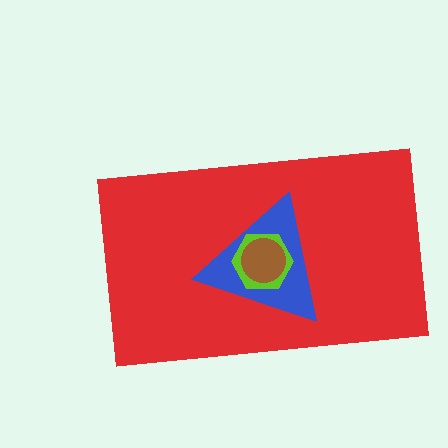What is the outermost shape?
The red rectangle.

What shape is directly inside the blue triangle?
The lime hexagon.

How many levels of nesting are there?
4.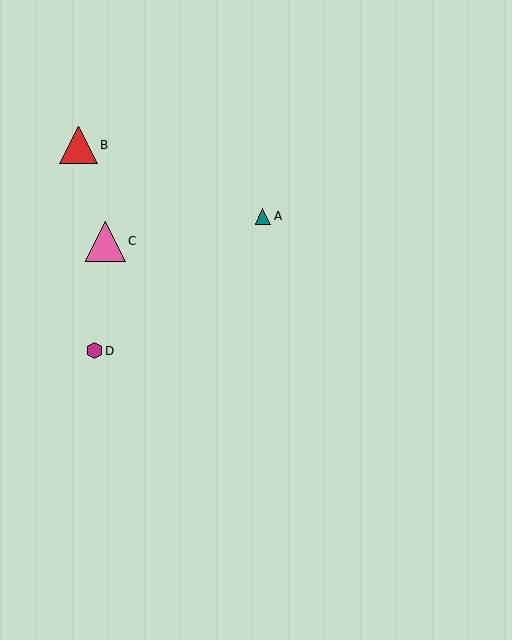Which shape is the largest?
The pink triangle (labeled C) is the largest.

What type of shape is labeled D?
Shape D is a magenta hexagon.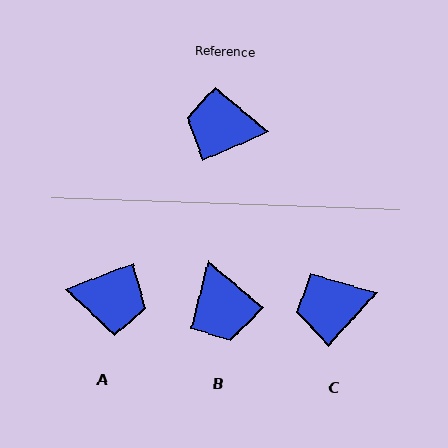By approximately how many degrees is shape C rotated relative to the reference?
Approximately 23 degrees counter-clockwise.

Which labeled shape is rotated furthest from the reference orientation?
A, about 176 degrees away.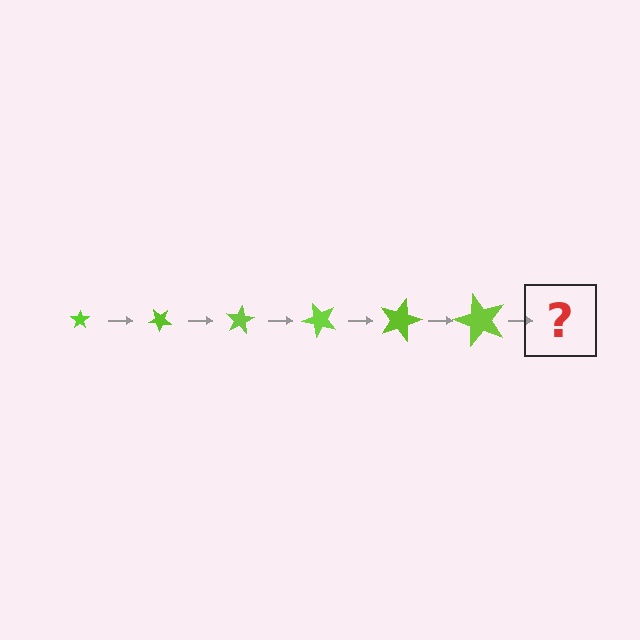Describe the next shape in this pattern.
It should be a star, larger than the previous one and rotated 240 degrees from the start.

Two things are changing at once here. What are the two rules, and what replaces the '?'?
The two rules are that the star grows larger each step and it rotates 40 degrees each step. The '?' should be a star, larger than the previous one and rotated 240 degrees from the start.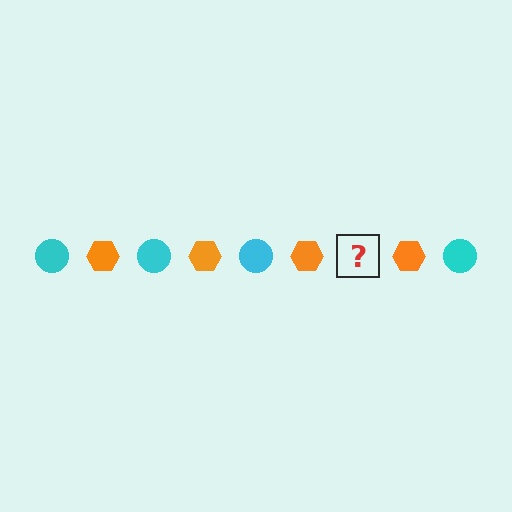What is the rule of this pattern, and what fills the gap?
The rule is that the pattern alternates between cyan circle and orange hexagon. The gap should be filled with a cyan circle.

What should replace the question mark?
The question mark should be replaced with a cyan circle.